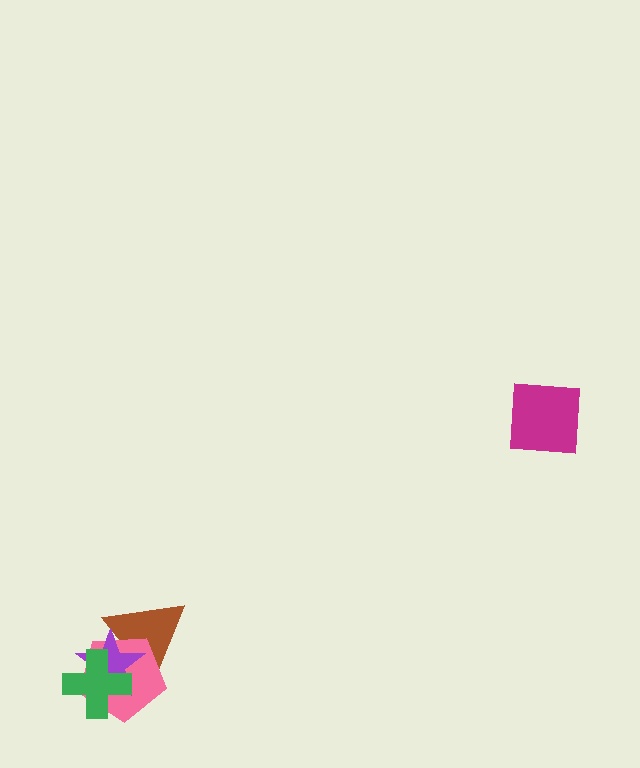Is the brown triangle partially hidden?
Yes, it is partially covered by another shape.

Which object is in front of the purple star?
The green cross is in front of the purple star.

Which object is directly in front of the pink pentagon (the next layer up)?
The purple star is directly in front of the pink pentagon.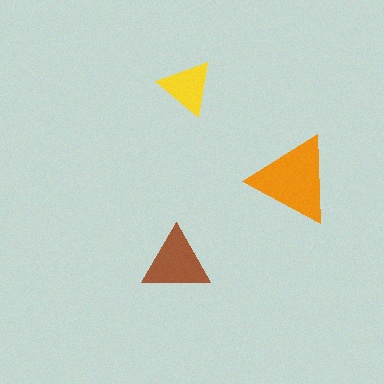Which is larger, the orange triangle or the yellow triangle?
The orange one.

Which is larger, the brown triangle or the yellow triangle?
The brown one.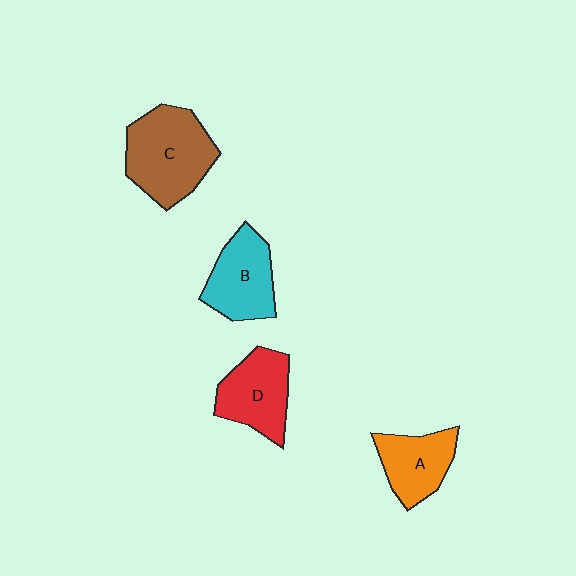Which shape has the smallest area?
Shape A (orange).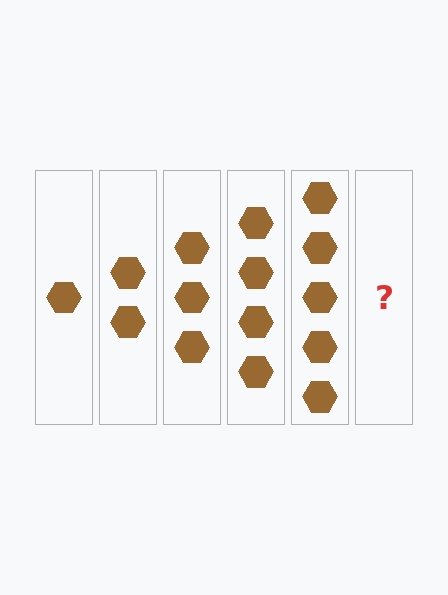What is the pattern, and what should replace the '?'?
The pattern is that each step adds one more hexagon. The '?' should be 6 hexagons.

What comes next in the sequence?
The next element should be 6 hexagons.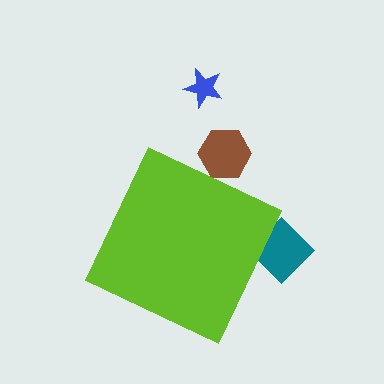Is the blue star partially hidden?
No, the blue star is fully visible.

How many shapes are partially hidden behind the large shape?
2 shapes are partially hidden.